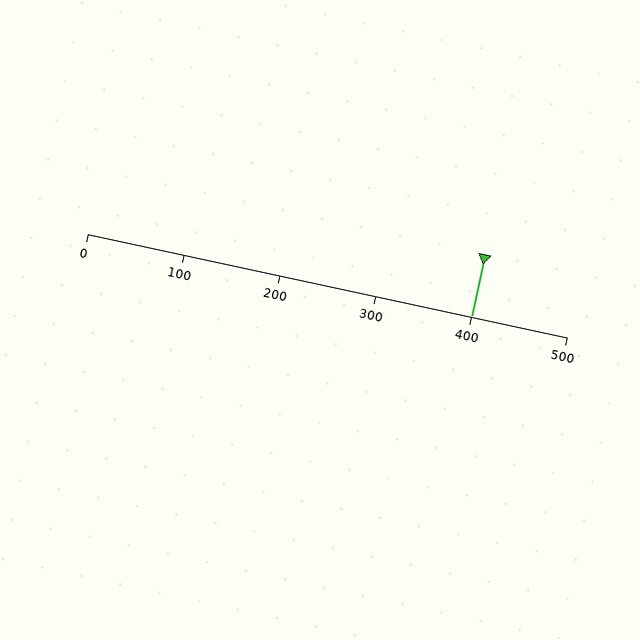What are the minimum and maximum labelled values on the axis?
The axis runs from 0 to 500.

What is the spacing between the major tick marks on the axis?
The major ticks are spaced 100 apart.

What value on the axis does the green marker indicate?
The marker indicates approximately 400.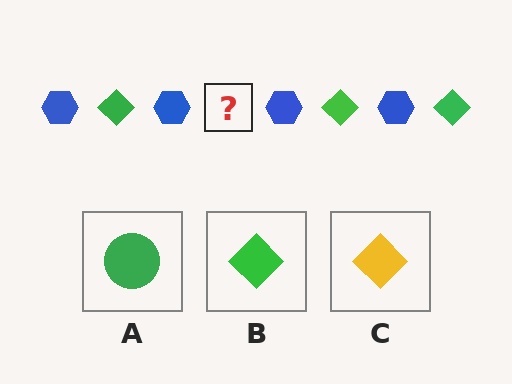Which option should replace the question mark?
Option B.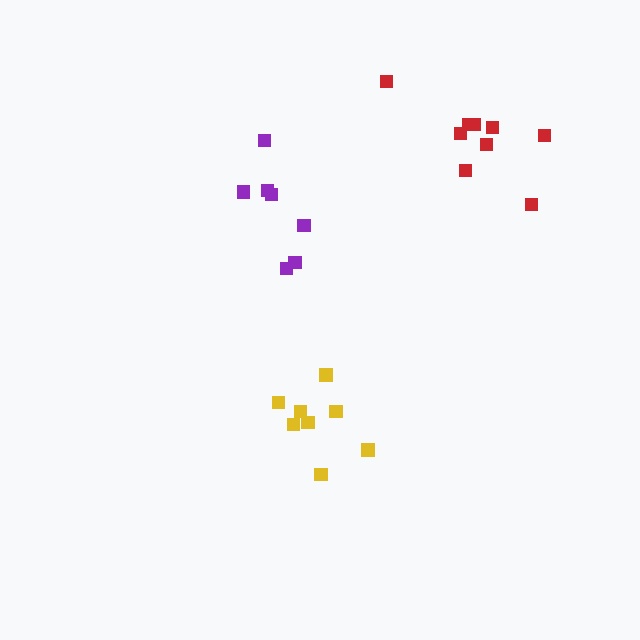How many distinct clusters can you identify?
There are 3 distinct clusters.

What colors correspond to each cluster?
The clusters are colored: purple, yellow, red.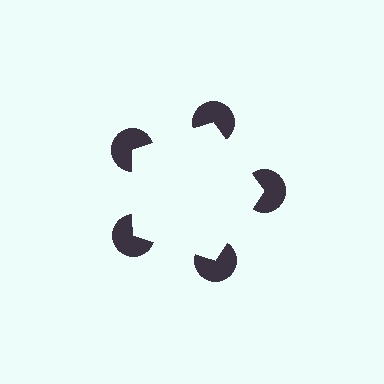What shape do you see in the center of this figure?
An illusory pentagon — its edges are inferred from the aligned wedge cuts in the pac-man discs, not physically drawn.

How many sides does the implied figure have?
5 sides.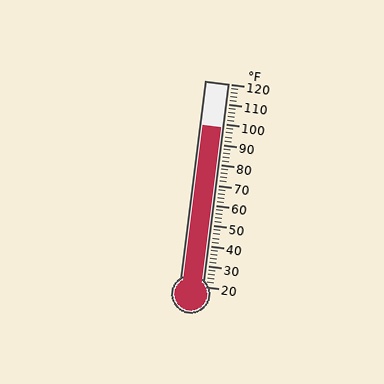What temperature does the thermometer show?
The thermometer shows approximately 98°F.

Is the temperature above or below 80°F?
The temperature is above 80°F.